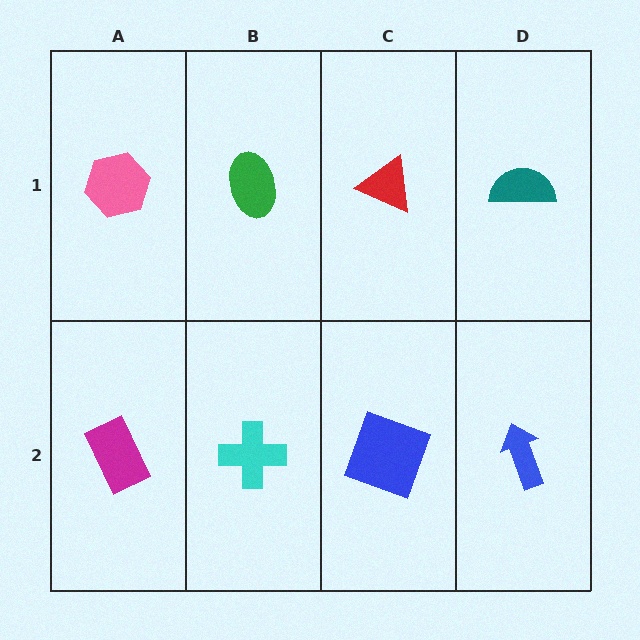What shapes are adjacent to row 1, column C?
A blue square (row 2, column C), a green ellipse (row 1, column B), a teal semicircle (row 1, column D).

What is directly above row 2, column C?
A red triangle.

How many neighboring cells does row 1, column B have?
3.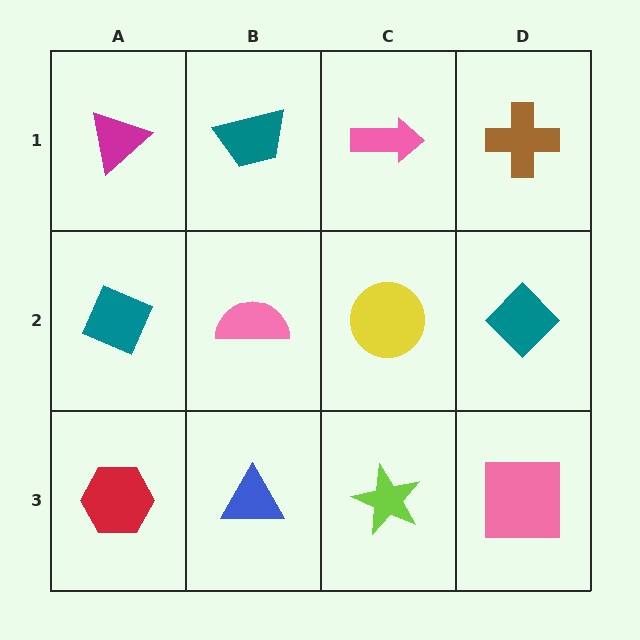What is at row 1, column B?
A teal trapezoid.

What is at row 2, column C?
A yellow circle.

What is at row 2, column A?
A teal diamond.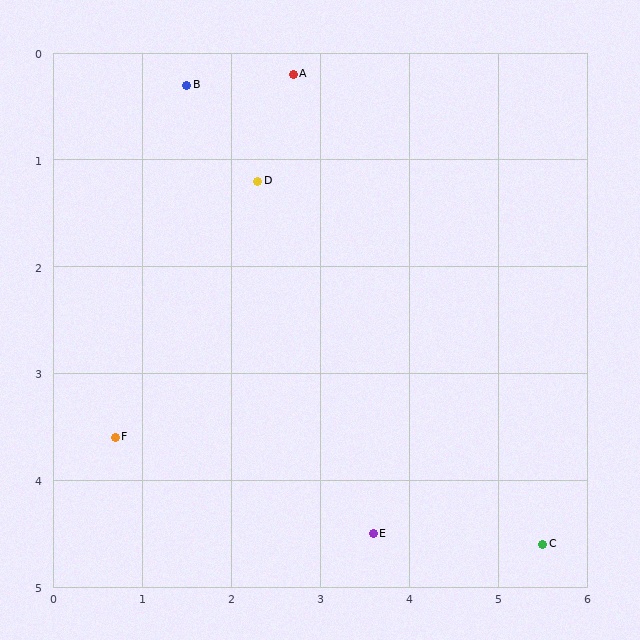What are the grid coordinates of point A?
Point A is at approximately (2.7, 0.2).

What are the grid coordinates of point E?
Point E is at approximately (3.6, 4.5).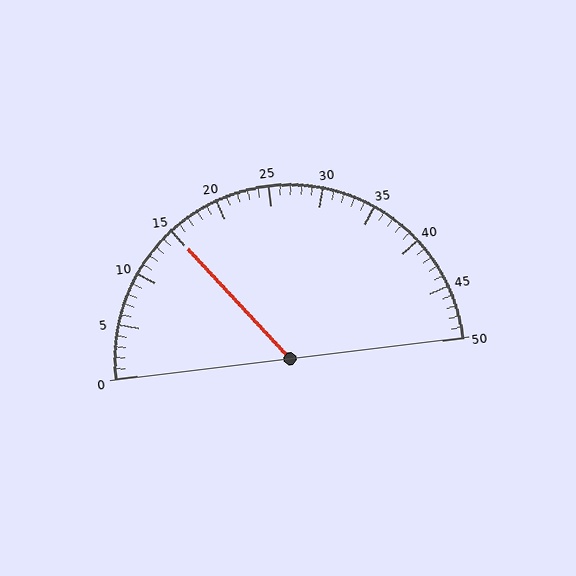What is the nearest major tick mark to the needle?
The nearest major tick mark is 15.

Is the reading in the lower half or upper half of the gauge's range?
The reading is in the lower half of the range (0 to 50).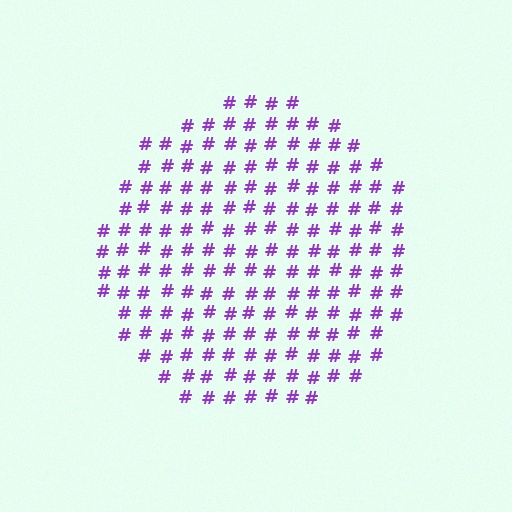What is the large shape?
The large shape is a circle.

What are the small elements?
The small elements are hash symbols.